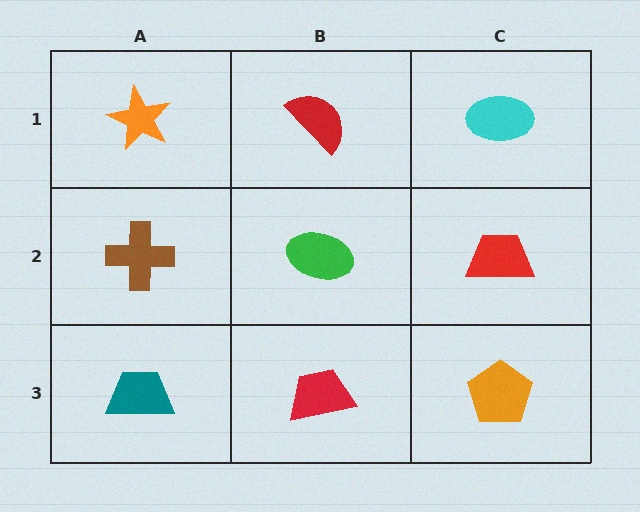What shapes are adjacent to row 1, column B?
A green ellipse (row 2, column B), an orange star (row 1, column A), a cyan ellipse (row 1, column C).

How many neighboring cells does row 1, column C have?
2.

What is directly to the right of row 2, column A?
A green ellipse.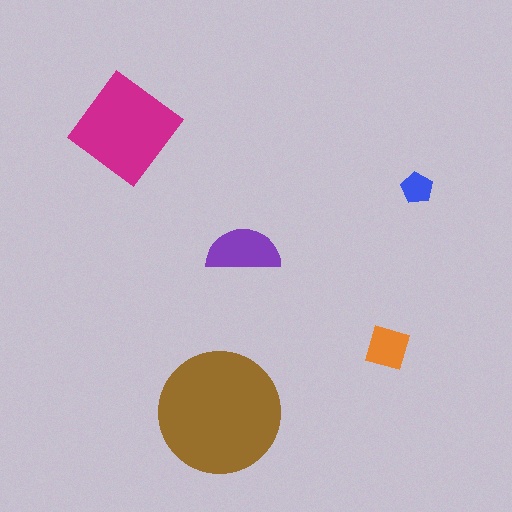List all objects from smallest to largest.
The blue pentagon, the orange square, the purple semicircle, the magenta diamond, the brown circle.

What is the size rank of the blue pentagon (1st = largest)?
5th.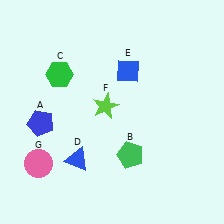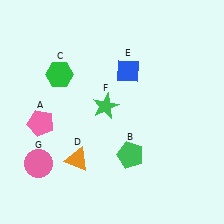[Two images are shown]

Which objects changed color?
A changed from blue to pink. D changed from blue to orange. F changed from lime to green.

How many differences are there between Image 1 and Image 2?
There are 3 differences between the two images.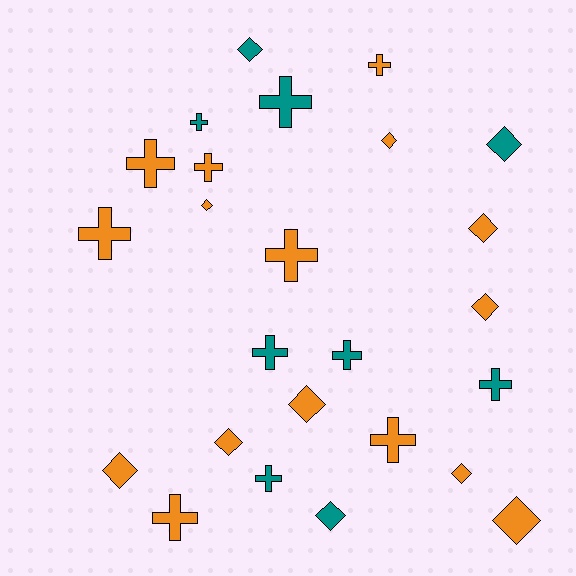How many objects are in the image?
There are 25 objects.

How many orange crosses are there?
There are 7 orange crosses.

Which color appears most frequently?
Orange, with 16 objects.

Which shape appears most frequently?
Cross, with 13 objects.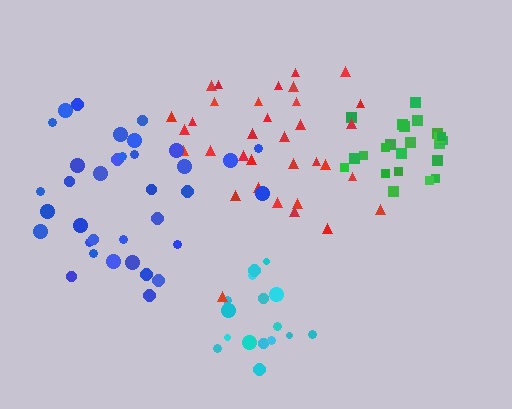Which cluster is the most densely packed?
Green.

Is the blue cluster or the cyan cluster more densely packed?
Cyan.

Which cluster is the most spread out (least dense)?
Blue.